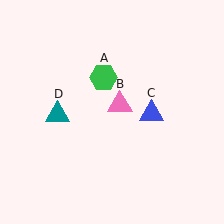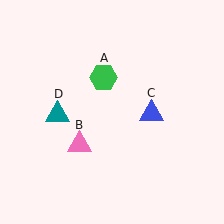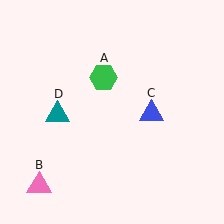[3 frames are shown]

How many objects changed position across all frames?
1 object changed position: pink triangle (object B).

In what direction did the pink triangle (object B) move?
The pink triangle (object B) moved down and to the left.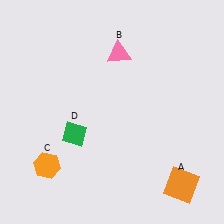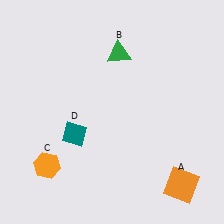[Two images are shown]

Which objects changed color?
B changed from pink to green. D changed from green to teal.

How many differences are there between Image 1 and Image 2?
There are 2 differences between the two images.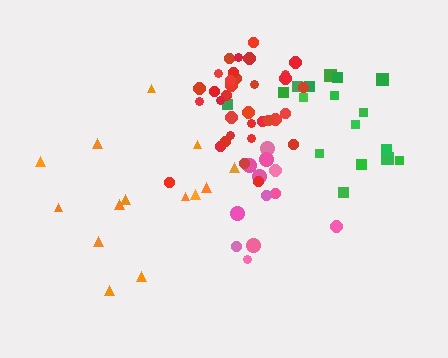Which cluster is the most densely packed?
Red.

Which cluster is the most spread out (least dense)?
Orange.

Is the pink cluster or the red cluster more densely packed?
Red.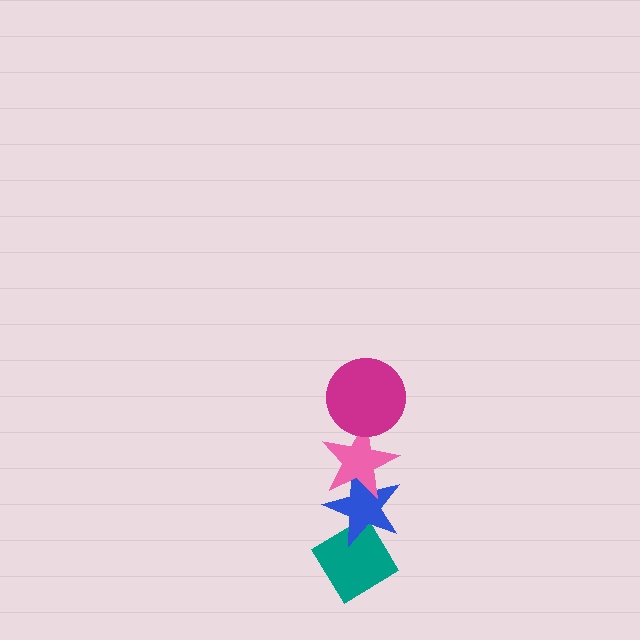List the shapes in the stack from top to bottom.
From top to bottom: the magenta circle, the pink star, the blue star, the teal diamond.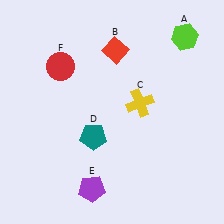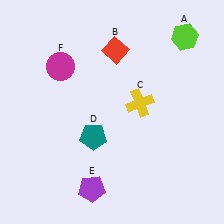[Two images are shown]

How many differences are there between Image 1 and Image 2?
There is 1 difference between the two images.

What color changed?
The circle (F) changed from red in Image 1 to magenta in Image 2.